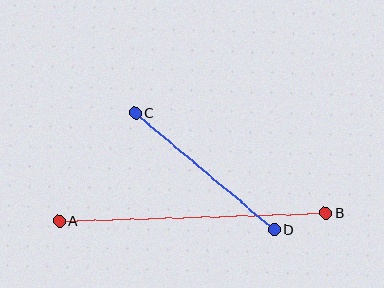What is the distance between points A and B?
The distance is approximately 267 pixels.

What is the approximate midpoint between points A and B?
The midpoint is at approximately (192, 217) pixels.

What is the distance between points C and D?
The distance is approximately 182 pixels.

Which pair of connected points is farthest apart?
Points A and B are farthest apart.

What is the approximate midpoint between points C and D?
The midpoint is at approximately (205, 171) pixels.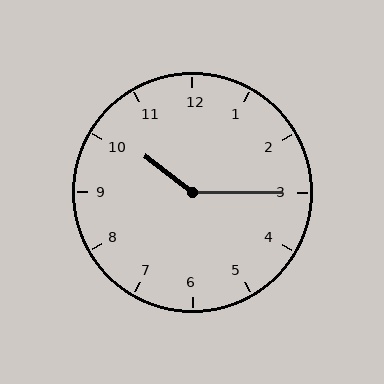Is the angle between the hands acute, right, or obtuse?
It is obtuse.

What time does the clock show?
10:15.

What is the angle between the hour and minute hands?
Approximately 142 degrees.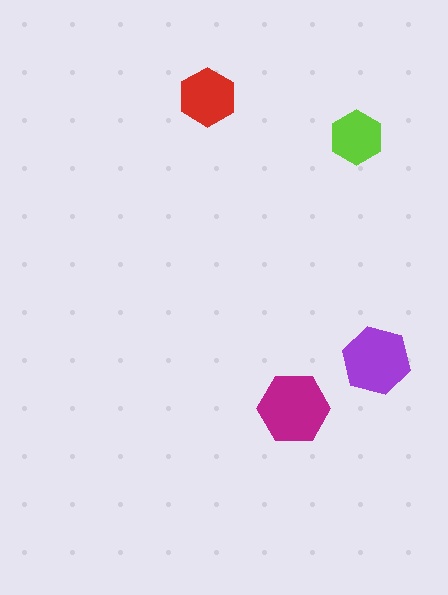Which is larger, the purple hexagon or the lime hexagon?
The purple one.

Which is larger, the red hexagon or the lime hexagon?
The red one.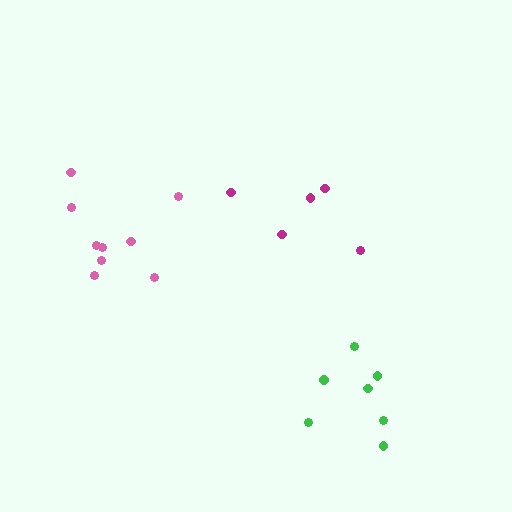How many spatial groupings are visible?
There are 3 spatial groupings.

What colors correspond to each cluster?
The clusters are colored: magenta, pink, green.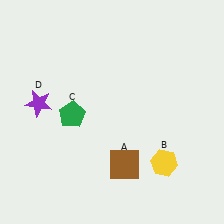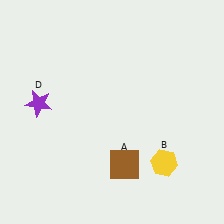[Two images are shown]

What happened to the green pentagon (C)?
The green pentagon (C) was removed in Image 2. It was in the bottom-left area of Image 1.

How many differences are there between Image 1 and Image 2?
There is 1 difference between the two images.